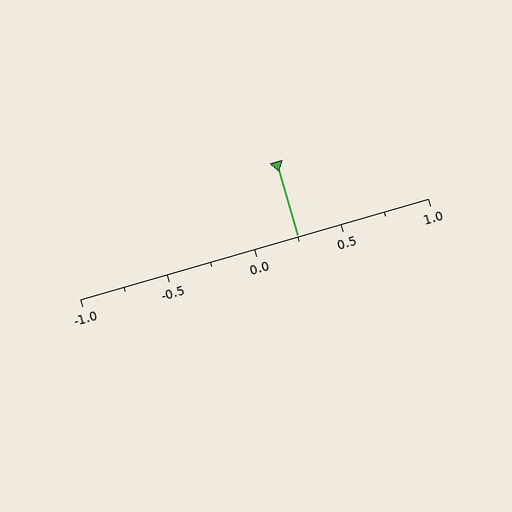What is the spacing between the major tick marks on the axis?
The major ticks are spaced 0.5 apart.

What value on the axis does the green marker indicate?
The marker indicates approximately 0.25.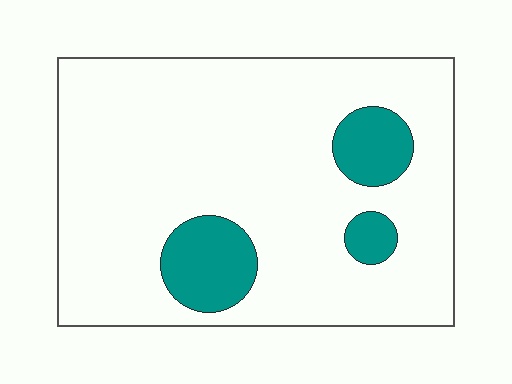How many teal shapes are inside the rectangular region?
3.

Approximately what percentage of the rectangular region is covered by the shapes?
Approximately 15%.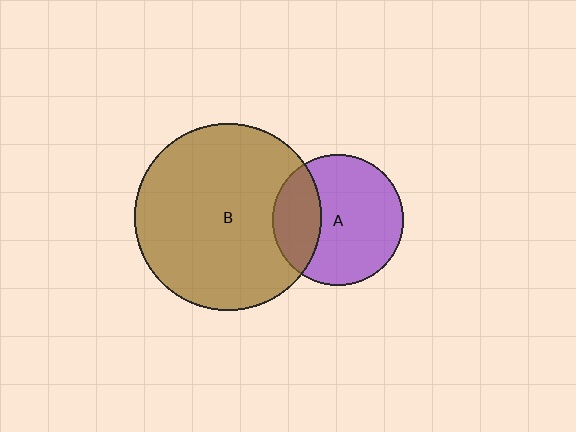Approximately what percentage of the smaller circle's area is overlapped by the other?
Approximately 30%.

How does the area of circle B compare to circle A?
Approximately 2.0 times.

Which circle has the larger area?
Circle B (brown).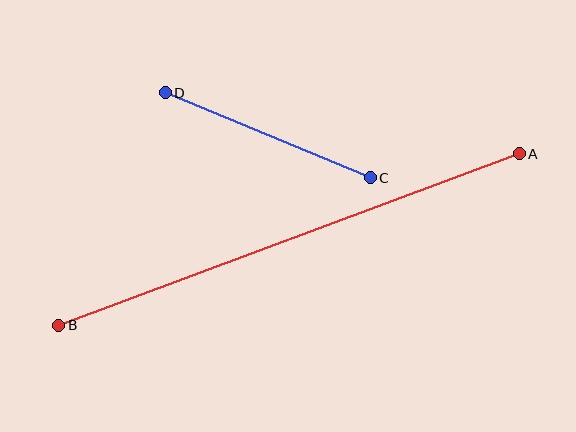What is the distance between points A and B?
The distance is approximately 492 pixels.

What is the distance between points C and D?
The distance is approximately 222 pixels.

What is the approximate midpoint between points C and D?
The midpoint is at approximately (268, 135) pixels.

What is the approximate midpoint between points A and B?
The midpoint is at approximately (289, 239) pixels.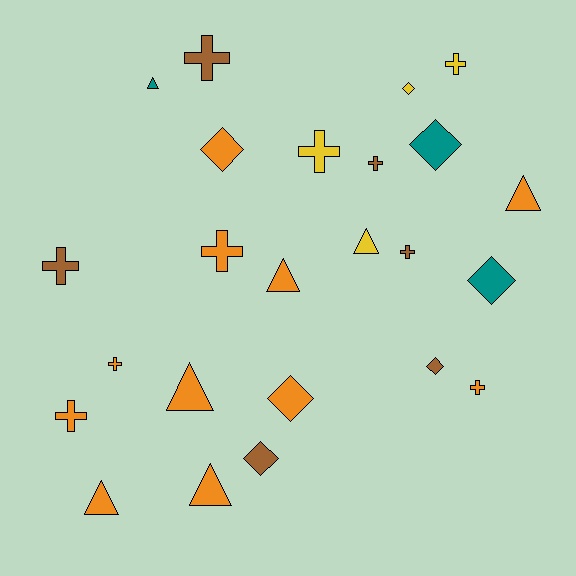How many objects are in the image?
There are 24 objects.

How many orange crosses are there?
There are 4 orange crosses.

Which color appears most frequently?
Orange, with 11 objects.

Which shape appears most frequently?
Cross, with 10 objects.